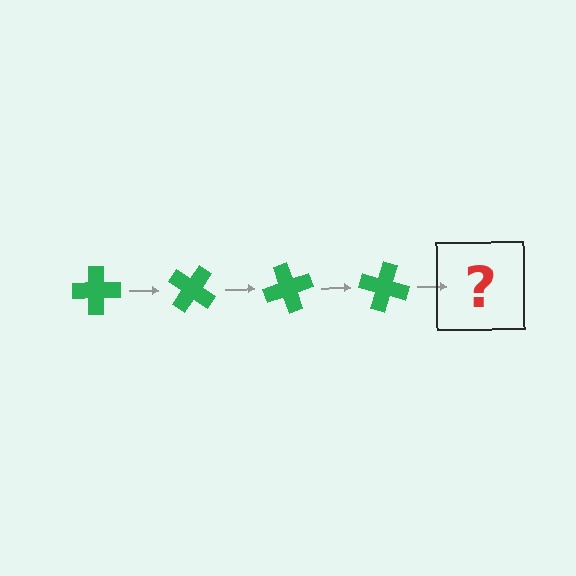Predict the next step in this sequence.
The next step is a green cross rotated 140 degrees.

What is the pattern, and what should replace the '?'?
The pattern is that the cross rotates 35 degrees each step. The '?' should be a green cross rotated 140 degrees.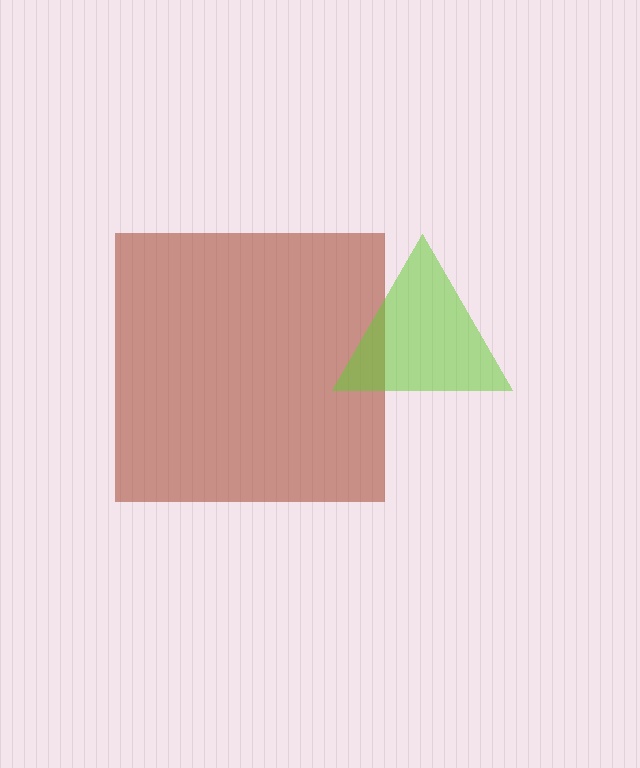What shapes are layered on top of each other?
The layered shapes are: a brown square, a lime triangle.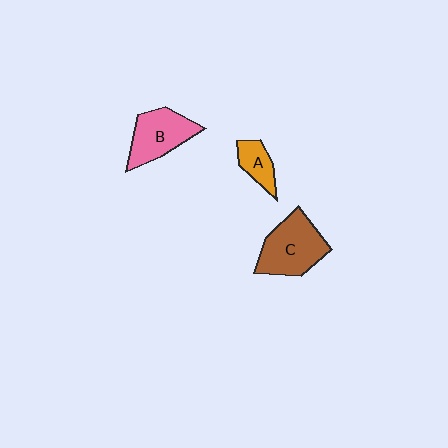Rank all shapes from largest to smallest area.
From largest to smallest: C (brown), B (pink), A (orange).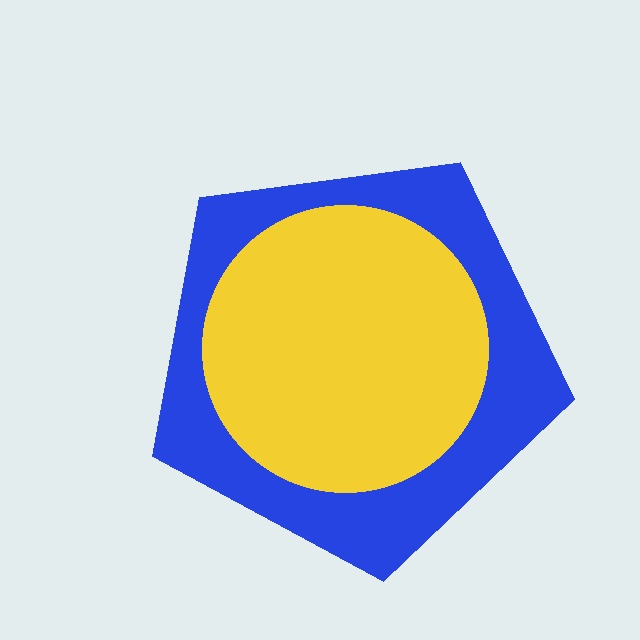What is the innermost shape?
The yellow circle.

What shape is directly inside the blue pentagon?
The yellow circle.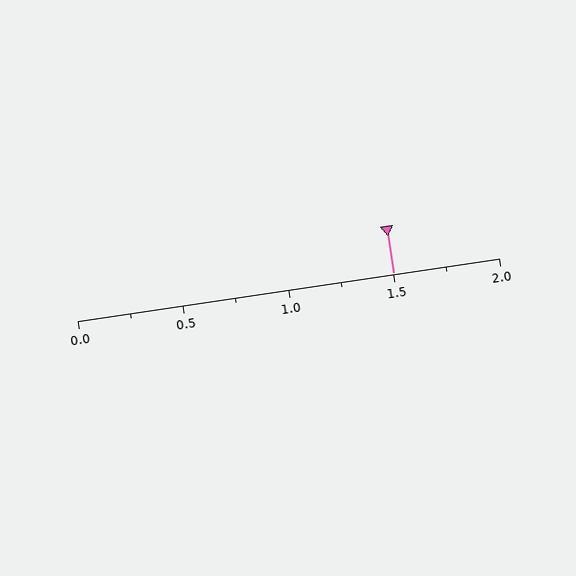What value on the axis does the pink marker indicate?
The marker indicates approximately 1.5.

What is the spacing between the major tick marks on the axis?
The major ticks are spaced 0.5 apart.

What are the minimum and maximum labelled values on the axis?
The axis runs from 0.0 to 2.0.